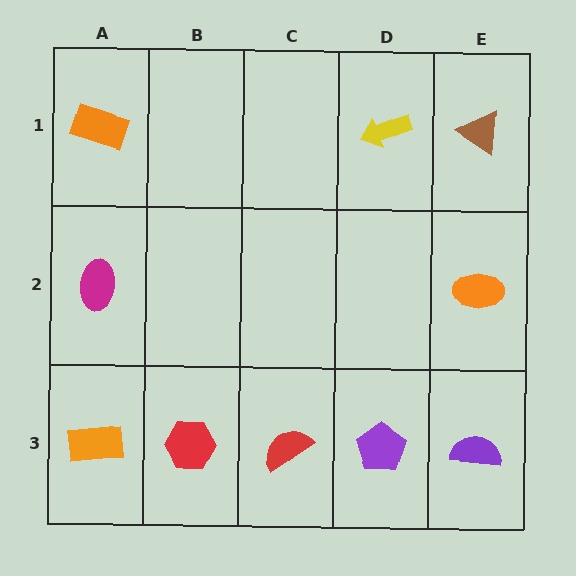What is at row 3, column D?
A purple pentagon.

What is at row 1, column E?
A brown triangle.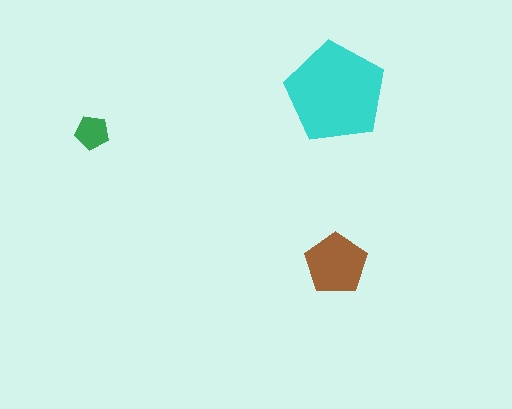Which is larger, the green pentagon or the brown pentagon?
The brown one.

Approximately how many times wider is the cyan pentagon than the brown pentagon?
About 1.5 times wider.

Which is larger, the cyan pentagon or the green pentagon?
The cyan one.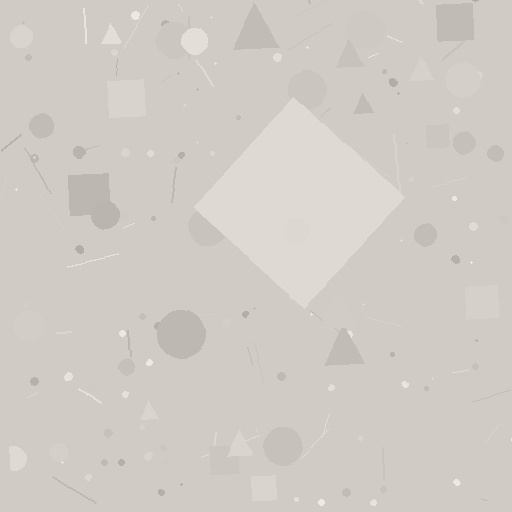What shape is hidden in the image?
A diamond is hidden in the image.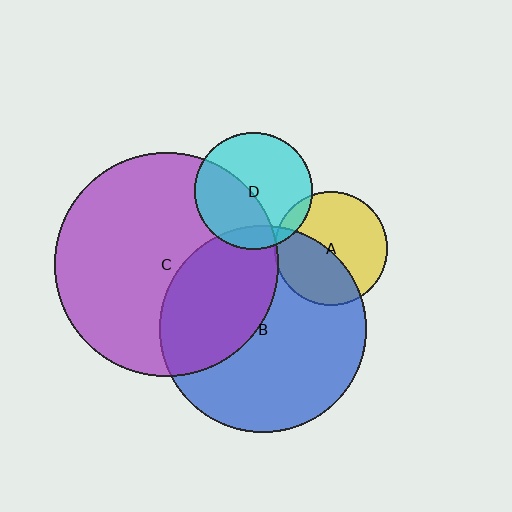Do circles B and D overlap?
Yes.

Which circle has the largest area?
Circle C (purple).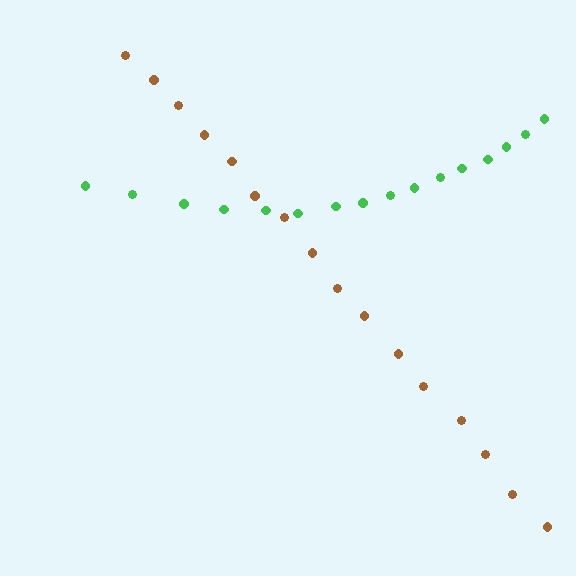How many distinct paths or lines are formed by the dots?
There are 2 distinct paths.